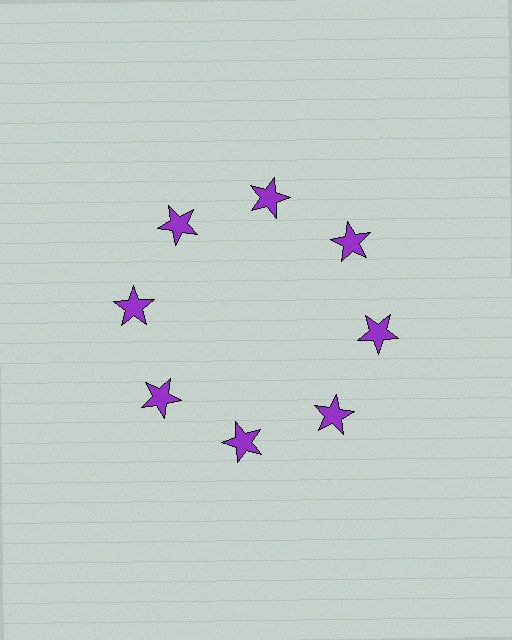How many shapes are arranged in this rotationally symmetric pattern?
There are 8 shapes, arranged in 8 groups of 1.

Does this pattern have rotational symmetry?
Yes, this pattern has 8-fold rotational symmetry. It looks the same after rotating 45 degrees around the center.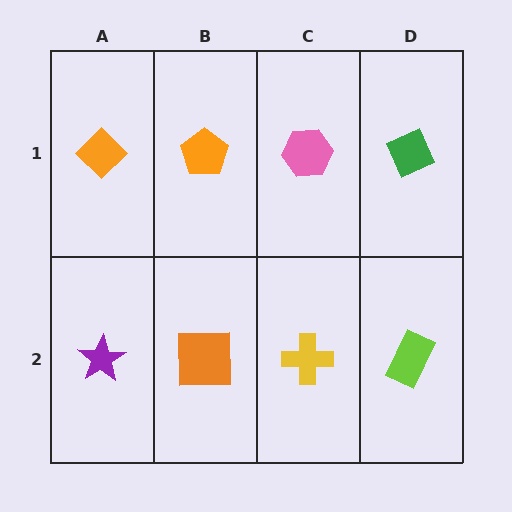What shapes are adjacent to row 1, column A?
A purple star (row 2, column A), an orange pentagon (row 1, column B).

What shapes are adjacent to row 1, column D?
A lime rectangle (row 2, column D), a pink hexagon (row 1, column C).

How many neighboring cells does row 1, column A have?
2.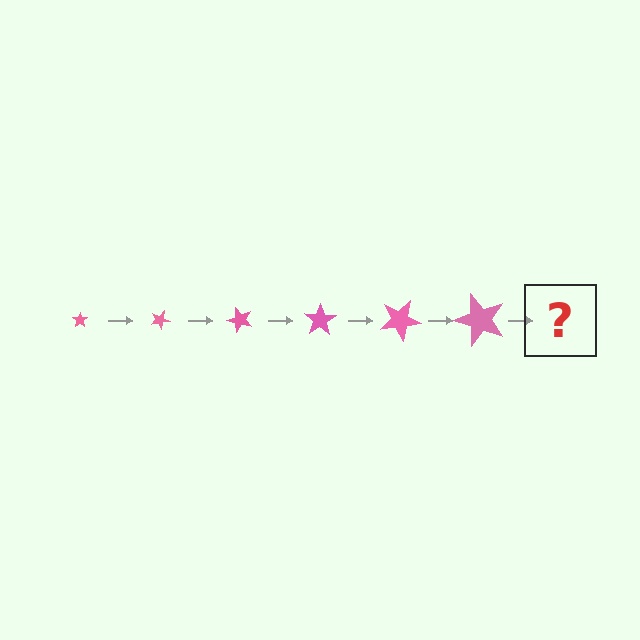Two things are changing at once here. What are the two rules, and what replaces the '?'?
The two rules are that the star grows larger each step and it rotates 25 degrees each step. The '?' should be a star, larger than the previous one and rotated 150 degrees from the start.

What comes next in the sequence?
The next element should be a star, larger than the previous one and rotated 150 degrees from the start.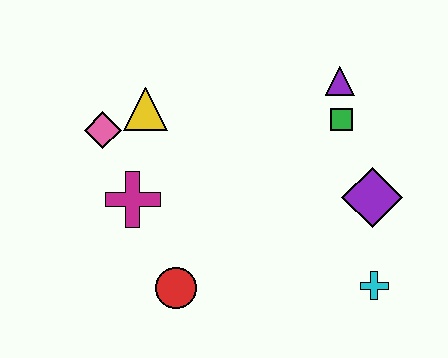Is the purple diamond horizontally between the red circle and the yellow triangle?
No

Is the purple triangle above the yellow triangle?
Yes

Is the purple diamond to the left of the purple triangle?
No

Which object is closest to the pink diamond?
The yellow triangle is closest to the pink diamond.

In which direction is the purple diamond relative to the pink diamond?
The purple diamond is to the right of the pink diamond.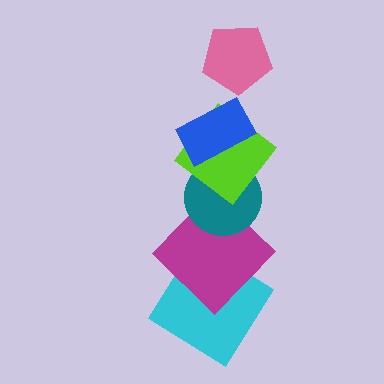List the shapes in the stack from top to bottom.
From top to bottom: the pink pentagon, the blue rectangle, the lime diamond, the teal circle, the magenta diamond, the cyan diamond.